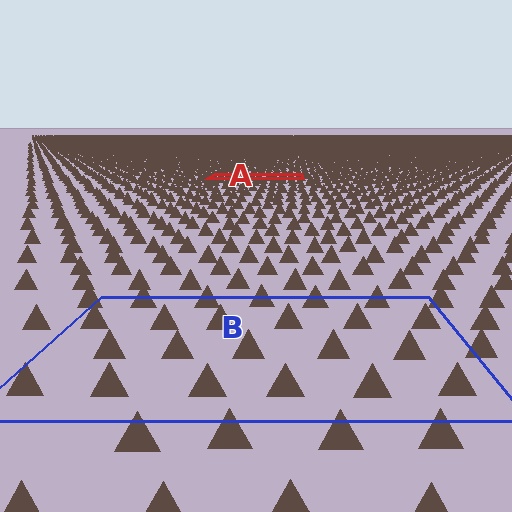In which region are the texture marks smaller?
The texture marks are smaller in region A, because it is farther away.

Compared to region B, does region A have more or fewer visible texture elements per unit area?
Region A has more texture elements per unit area — they are packed more densely because it is farther away.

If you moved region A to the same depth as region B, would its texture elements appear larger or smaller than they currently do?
They would appear larger. At a closer depth, the same texture elements are projected at a bigger on-screen size.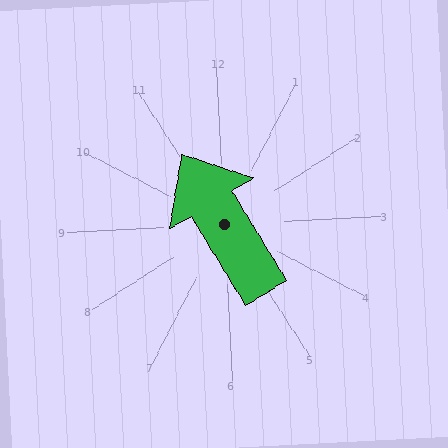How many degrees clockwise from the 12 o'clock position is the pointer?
Approximately 332 degrees.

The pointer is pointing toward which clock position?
Roughly 11 o'clock.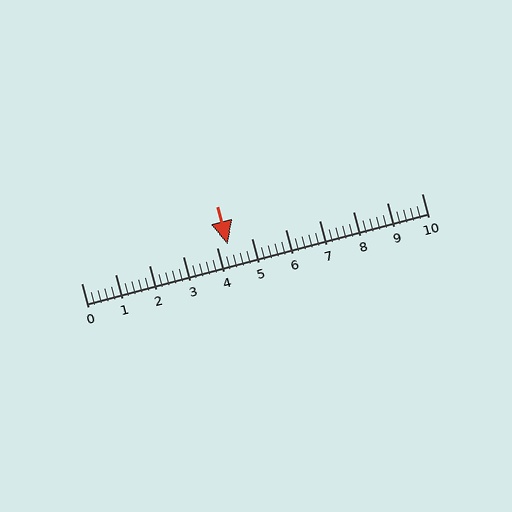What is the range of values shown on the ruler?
The ruler shows values from 0 to 10.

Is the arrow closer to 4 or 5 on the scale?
The arrow is closer to 4.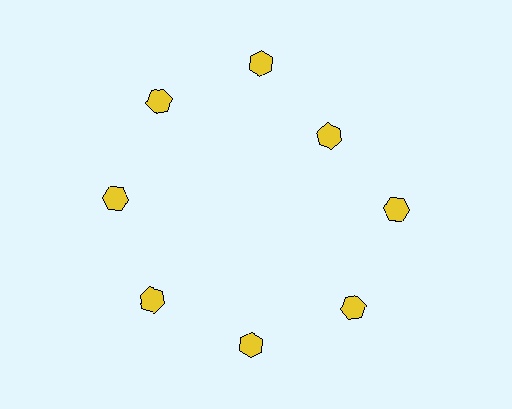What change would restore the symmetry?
The symmetry would be restored by moving it outward, back onto the ring so that all 8 hexagons sit at equal angles and equal distance from the center.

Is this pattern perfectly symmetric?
No. The 8 yellow hexagons are arranged in a ring, but one element near the 2 o'clock position is pulled inward toward the center, breaking the 8-fold rotational symmetry.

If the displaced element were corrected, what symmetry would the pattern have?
It would have 8-fold rotational symmetry — the pattern would map onto itself every 45 degrees.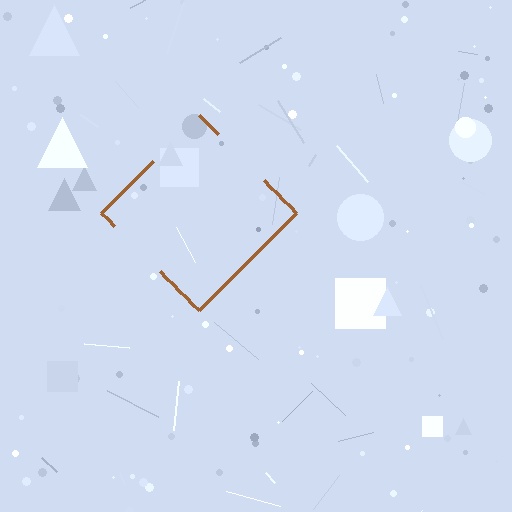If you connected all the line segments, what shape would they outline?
They would outline a diamond.